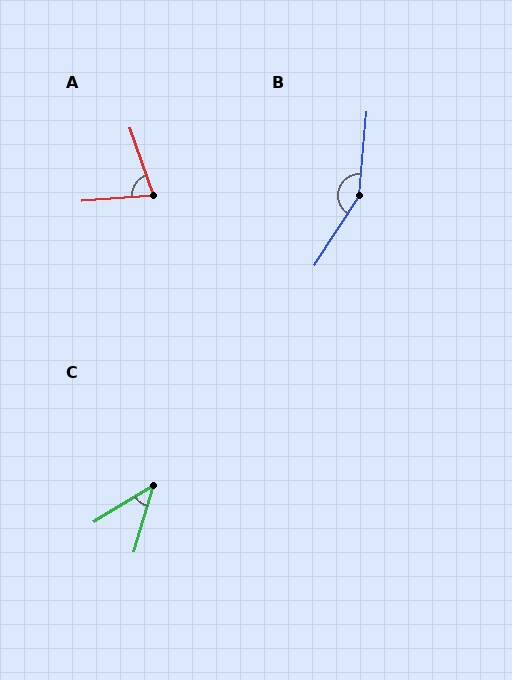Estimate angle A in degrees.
Approximately 75 degrees.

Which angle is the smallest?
C, at approximately 42 degrees.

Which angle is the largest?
B, at approximately 152 degrees.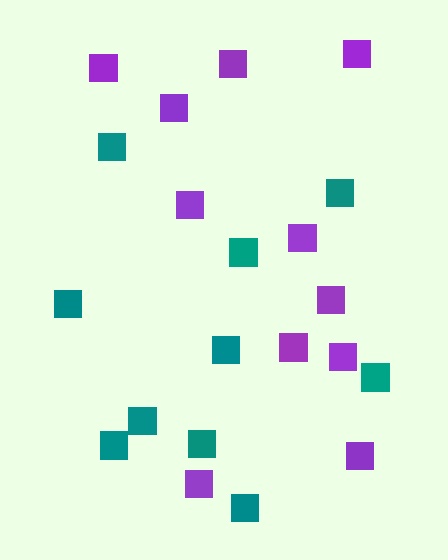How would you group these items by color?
There are 2 groups: one group of purple squares (11) and one group of teal squares (10).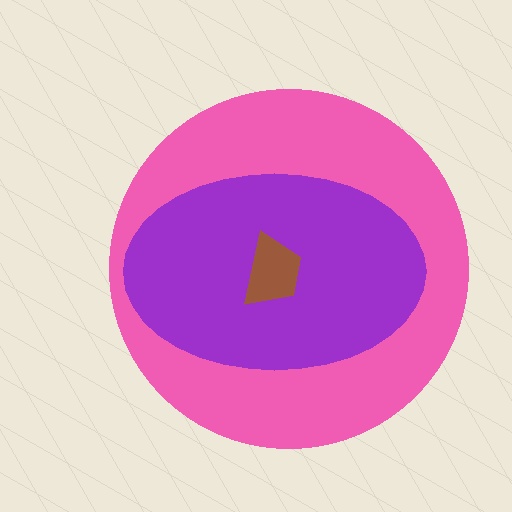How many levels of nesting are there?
3.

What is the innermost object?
The brown trapezoid.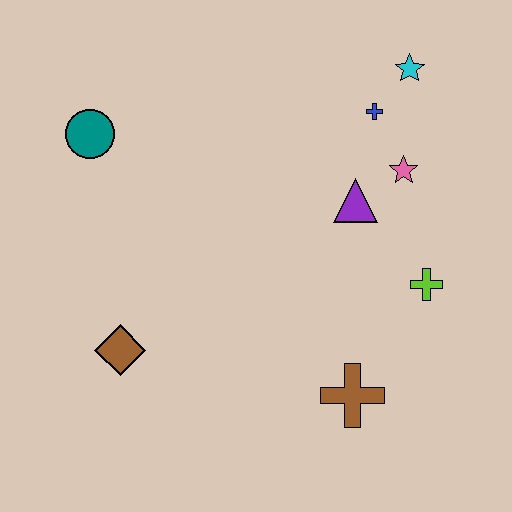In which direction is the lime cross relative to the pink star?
The lime cross is below the pink star.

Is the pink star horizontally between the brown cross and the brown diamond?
No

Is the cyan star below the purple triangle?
No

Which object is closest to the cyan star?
The blue cross is closest to the cyan star.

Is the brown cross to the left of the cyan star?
Yes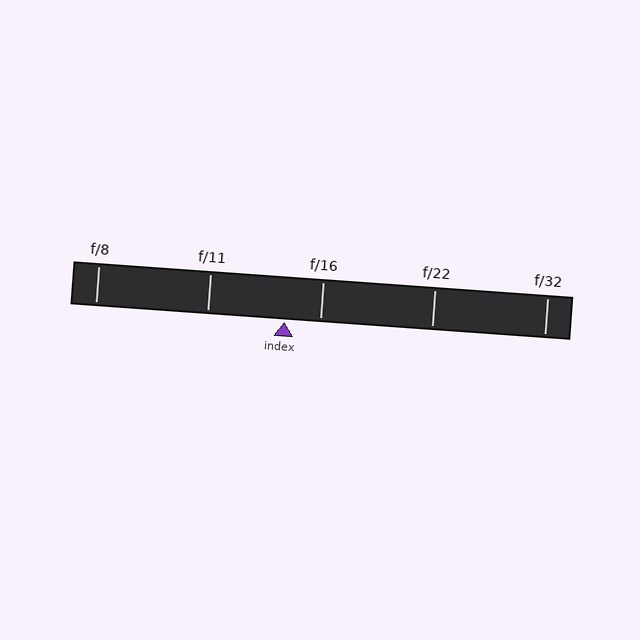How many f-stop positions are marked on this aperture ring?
There are 5 f-stop positions marked.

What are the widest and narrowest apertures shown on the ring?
The widest aperture shown is f/8 and the narrowest is f/32.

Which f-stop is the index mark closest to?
The index mark is closest to f/16.